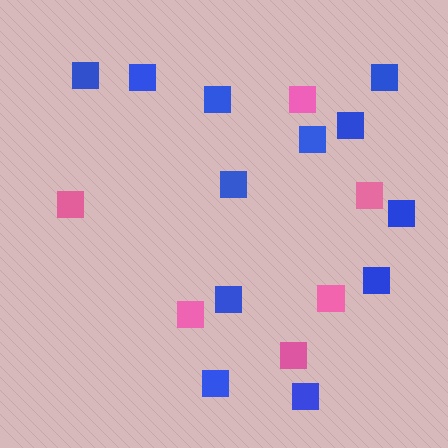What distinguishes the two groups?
There are 2 groups: one group of pink squares (6) and one group of blue squares (12).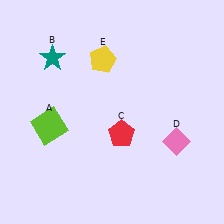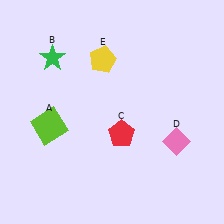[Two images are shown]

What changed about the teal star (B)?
In Image 1, B is teal. In Image 2, it changed to green.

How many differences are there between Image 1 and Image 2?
There is 1 difference between the two images.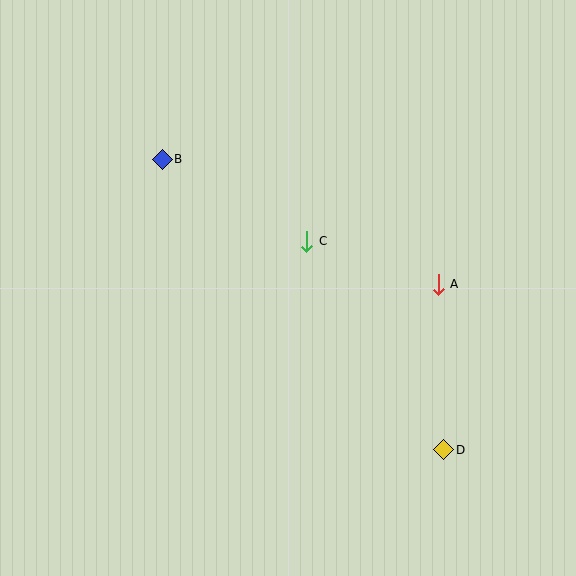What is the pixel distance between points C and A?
The distance between C and A is 138 pixels.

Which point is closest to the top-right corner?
Point A is closest to the top-right corner.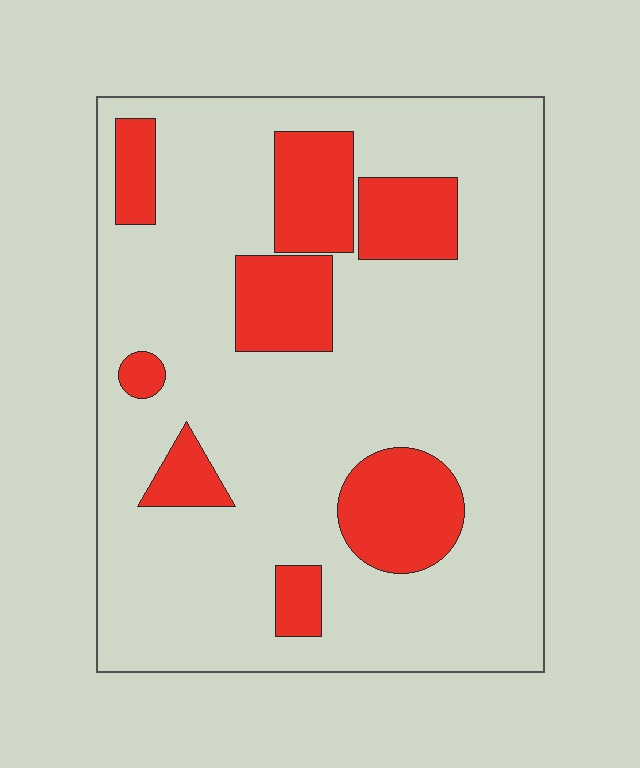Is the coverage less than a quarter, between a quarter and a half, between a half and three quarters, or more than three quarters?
Less than a quarter.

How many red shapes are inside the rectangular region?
8.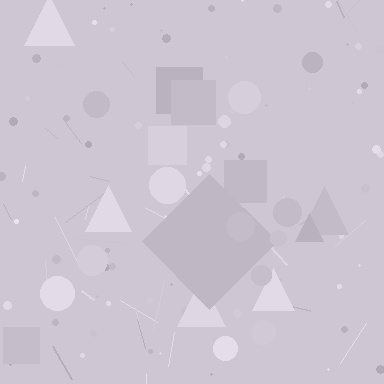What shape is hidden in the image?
A diamond is hidden in the image.